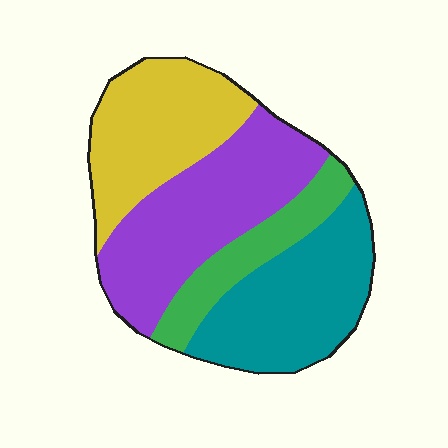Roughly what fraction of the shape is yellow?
Yellow takes up between a sixth and a third of the shape.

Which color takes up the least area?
Green, at roughly 15%.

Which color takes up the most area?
Purple, at roughly 30%.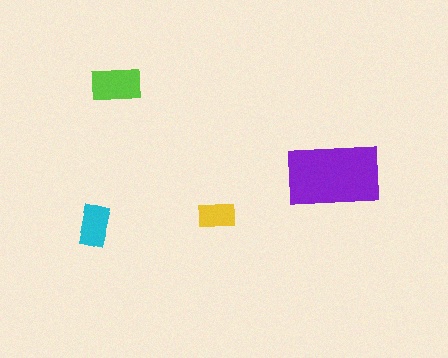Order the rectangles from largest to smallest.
the purple one, the lime one, the cyan one, the yellow one.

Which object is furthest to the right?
The purple rectangle is rightmost.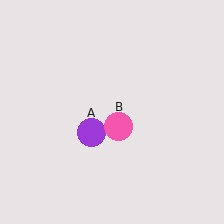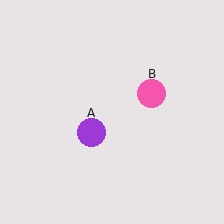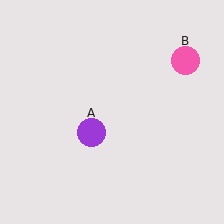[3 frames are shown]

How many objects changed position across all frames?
1 object changed position: pink circle (object B).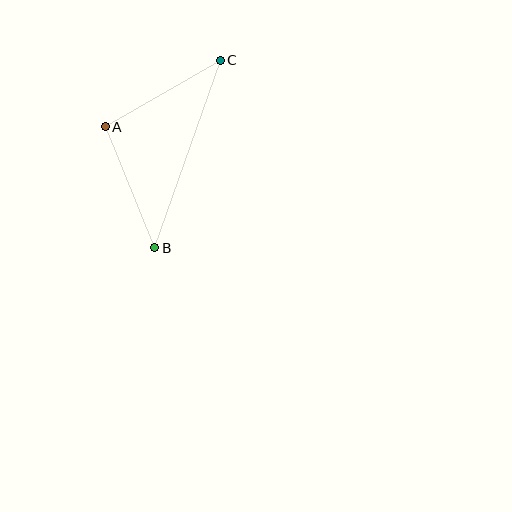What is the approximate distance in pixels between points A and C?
The distance between A and C is approximately 133 pixels.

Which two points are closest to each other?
Points A and B are closest to each other.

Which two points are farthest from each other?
Points B and C are farthest from each other.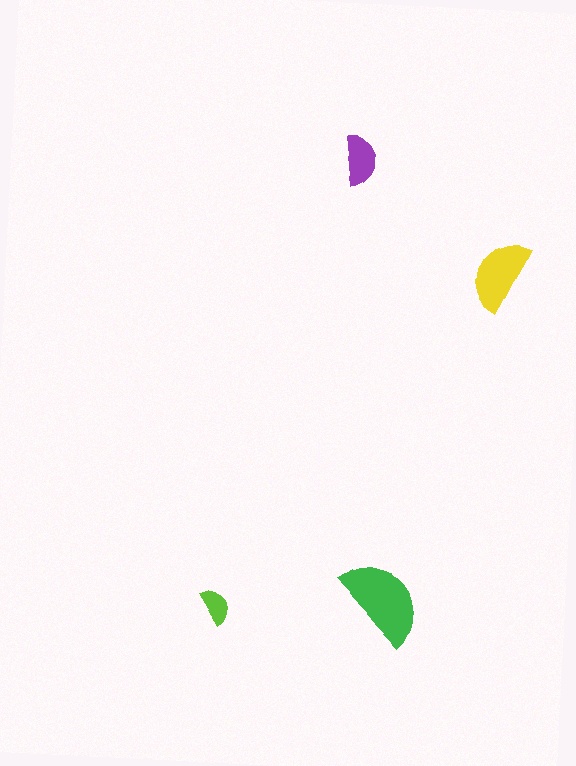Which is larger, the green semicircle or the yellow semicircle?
The green one.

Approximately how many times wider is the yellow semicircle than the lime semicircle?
About 2 times wider.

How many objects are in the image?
There are 4 objects in the image.